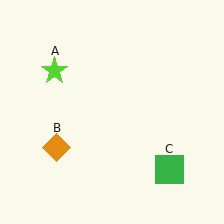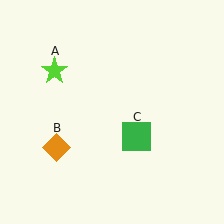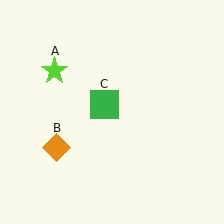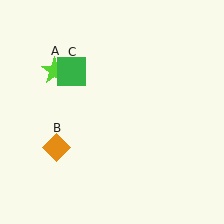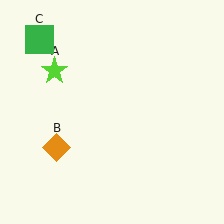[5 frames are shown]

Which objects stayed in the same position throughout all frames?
Lime star (object A) and orange diamond (object B) remained stationary.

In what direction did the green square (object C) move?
The green square (object C) moved up and to the left.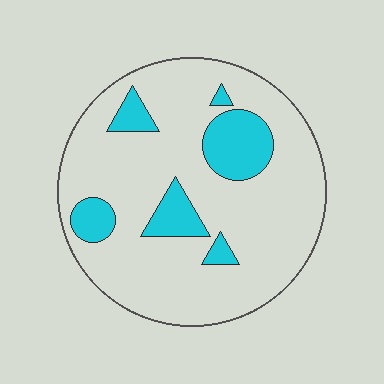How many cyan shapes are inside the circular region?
6.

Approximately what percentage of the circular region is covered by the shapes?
Approximately 20%.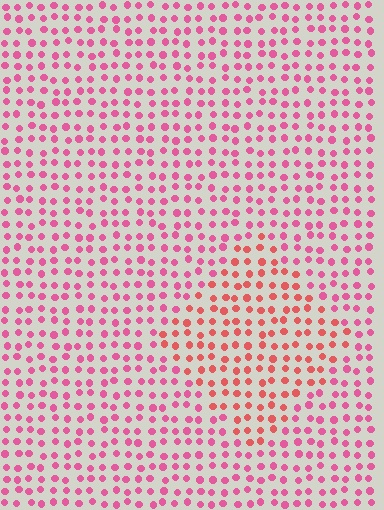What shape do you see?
I see a diamond.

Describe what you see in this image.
The image is filled with small pink elements in a uniform arrangement. A diamond-shaped region is visible where the elements are tinted to a slightly different hue, forming a subtle color boundary.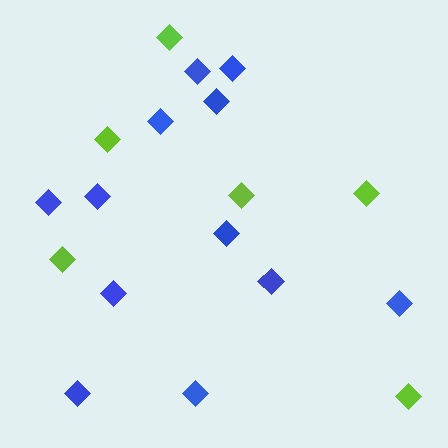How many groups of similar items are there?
There are 2 groups: one group of lime diamonds (6) and one group of blue diamonds (12).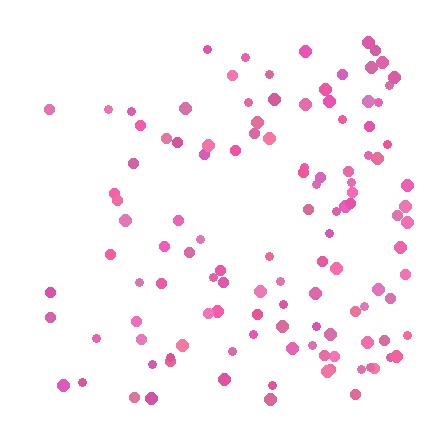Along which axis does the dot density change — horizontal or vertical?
Horizontal.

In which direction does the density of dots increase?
From left to right, with the right side densest.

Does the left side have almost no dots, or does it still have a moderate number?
Still a moderate number, just noticeably fewer than the right.